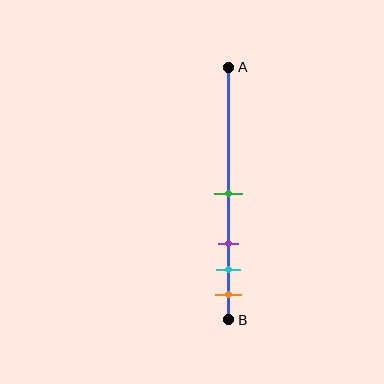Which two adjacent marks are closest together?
The cyan and orange marks are the closest adjacent pair.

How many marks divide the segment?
There are 4 marks dividing the segment.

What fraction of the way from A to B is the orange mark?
The orange mark is approximately 90% (0.9) of the way from A to B.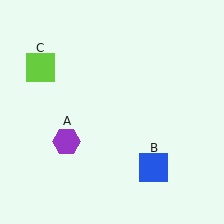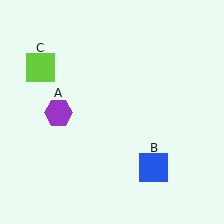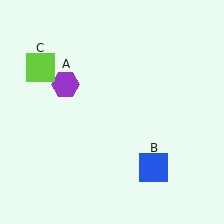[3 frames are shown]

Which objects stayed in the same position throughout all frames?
Blue square (object B) and lime square (object C) remained stationary.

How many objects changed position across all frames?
1 object changed position: purple hexagon (object A).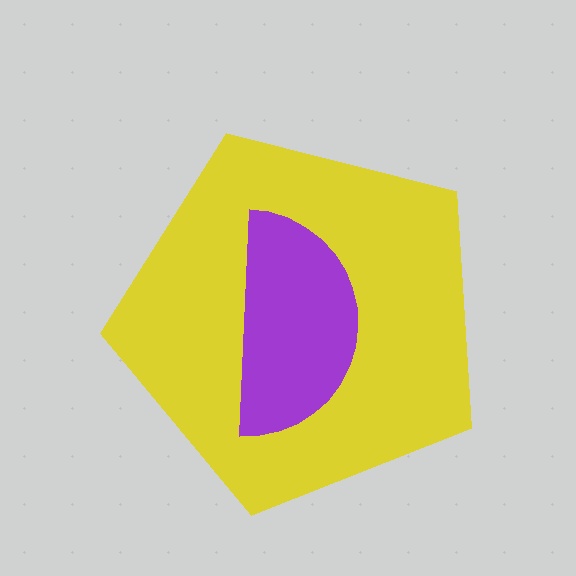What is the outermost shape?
The yellow pentagon.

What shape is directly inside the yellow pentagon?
The purple semicircle.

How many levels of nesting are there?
2.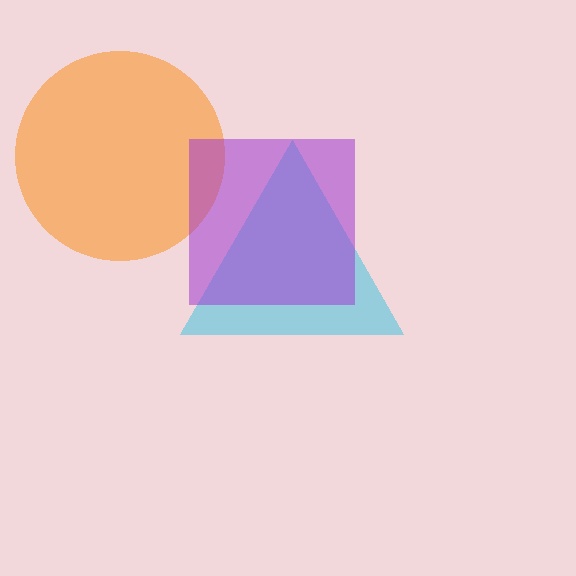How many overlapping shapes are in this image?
There are 3 overlapping shapes in the image.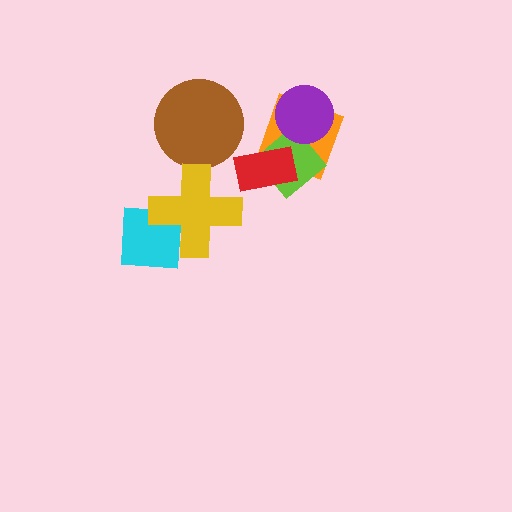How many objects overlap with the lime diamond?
2 objects overlap with the lime diamond.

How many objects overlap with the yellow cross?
1 object overlaps with the yellow cross.